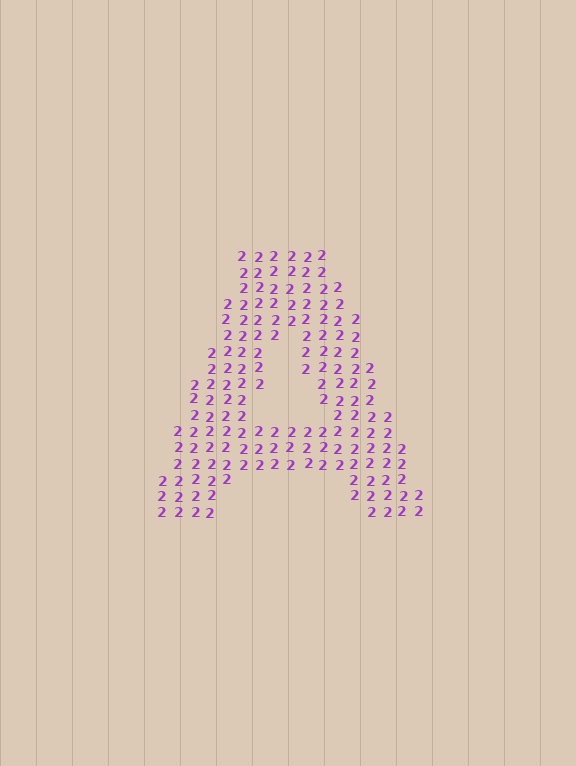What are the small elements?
The small elements are digit 2's.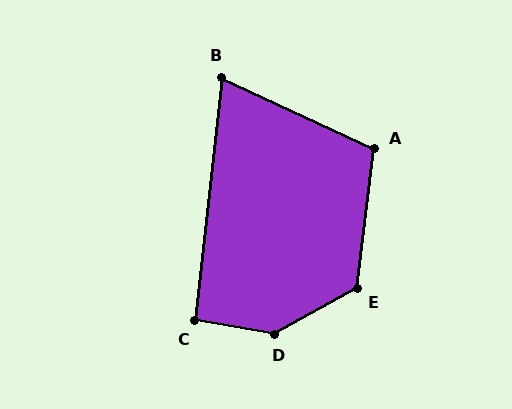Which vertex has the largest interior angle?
D, at approximately 141 degrees.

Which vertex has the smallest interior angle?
B, at approximately 72 degrees.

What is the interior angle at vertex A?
Approximately 107 degrees (obtuse).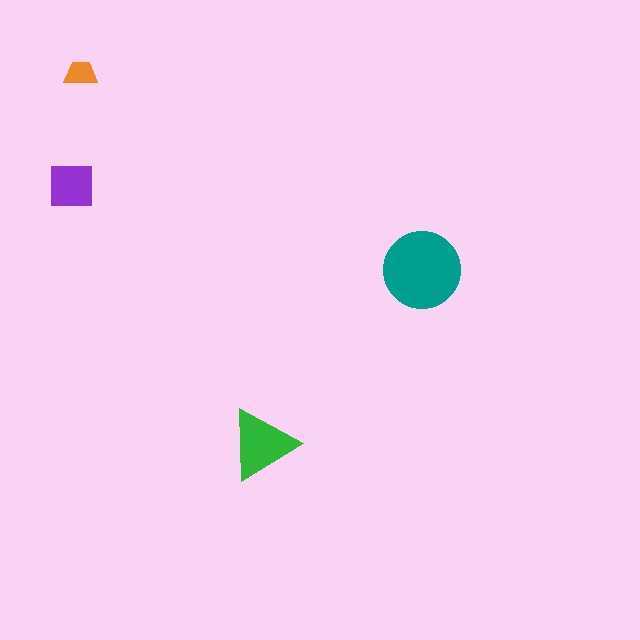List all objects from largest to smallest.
The teal circle, the green triangle, the purple square, the orange trapezoid.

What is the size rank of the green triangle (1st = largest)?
2nd.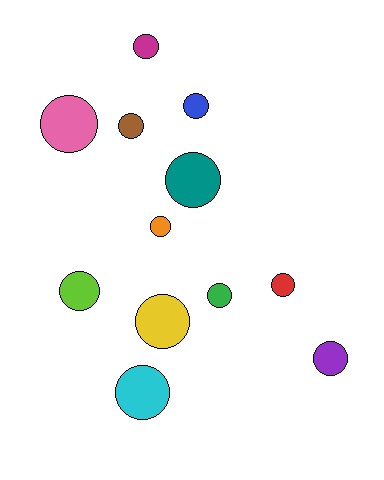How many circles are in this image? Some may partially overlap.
There are 12 circles.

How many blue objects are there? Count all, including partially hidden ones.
There is 1 blue object.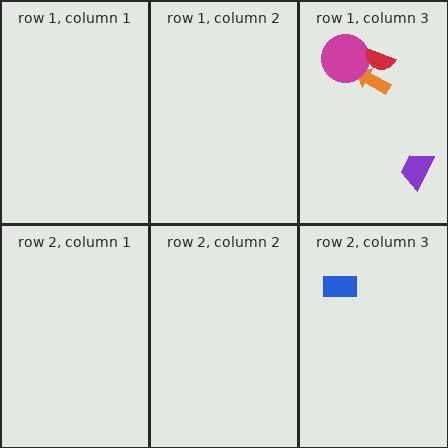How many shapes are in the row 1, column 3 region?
4.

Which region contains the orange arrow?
The row 1, column 3 region.